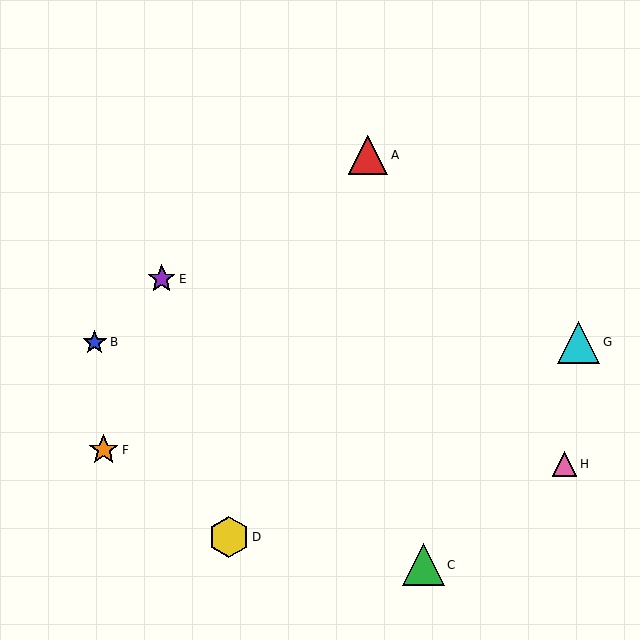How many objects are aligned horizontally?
2 objects (B, G) are aligned horizontally.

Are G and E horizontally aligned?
No, G is at y≈342 and E is at y≈279.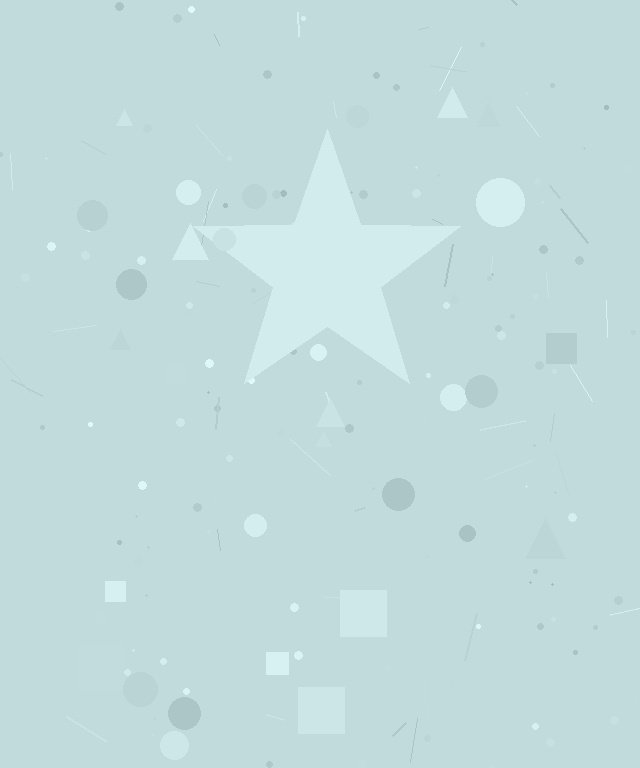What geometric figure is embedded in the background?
A star is embedded in the background.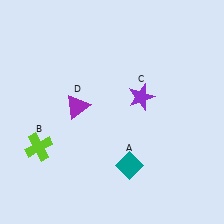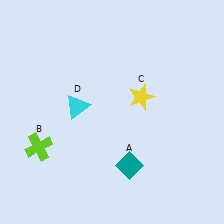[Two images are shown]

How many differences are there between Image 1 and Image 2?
There are 2 differences between the two images.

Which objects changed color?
C changed from purple to yellow. D changed from purple to cyan.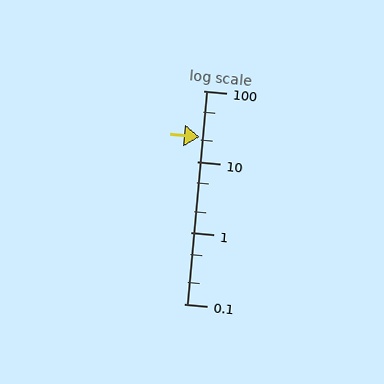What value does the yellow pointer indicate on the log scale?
The pointer indicates approximately 22.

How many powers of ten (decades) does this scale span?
The scale spans 3 decades, from 0.1 to 100.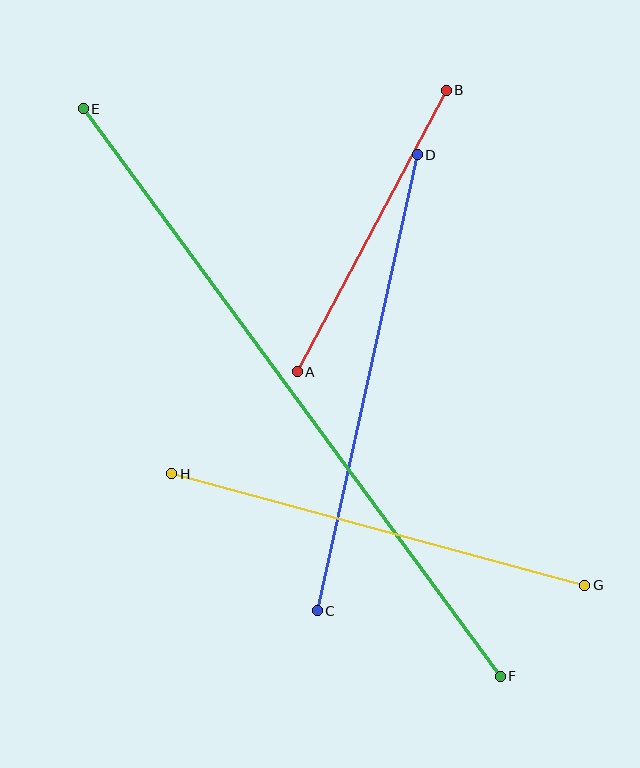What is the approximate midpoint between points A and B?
The midpoint is at approximately (372, 231) pixels.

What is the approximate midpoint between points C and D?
The midpoint is at approximately (367, 383) pixels.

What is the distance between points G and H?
The distance is approximately 428 pixels.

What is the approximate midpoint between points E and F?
The midpoint is at approximately (292, 393) pixels.